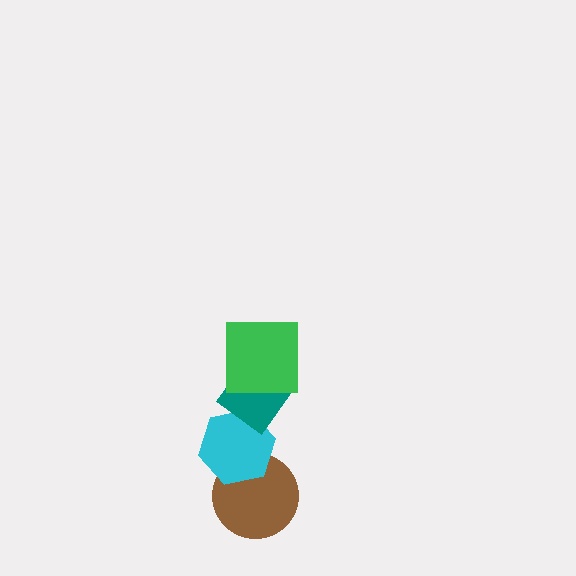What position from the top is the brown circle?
The brown circle is 4th from the top.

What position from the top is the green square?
The green square is 1st from the top.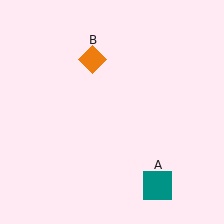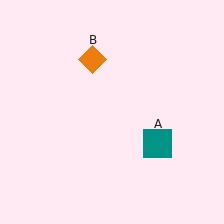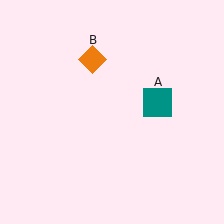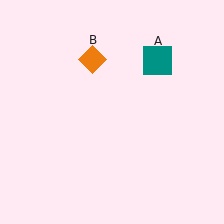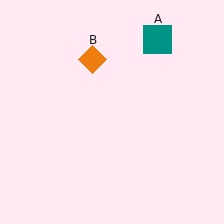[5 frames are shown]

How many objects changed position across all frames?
1 object changed position: teal square (object A).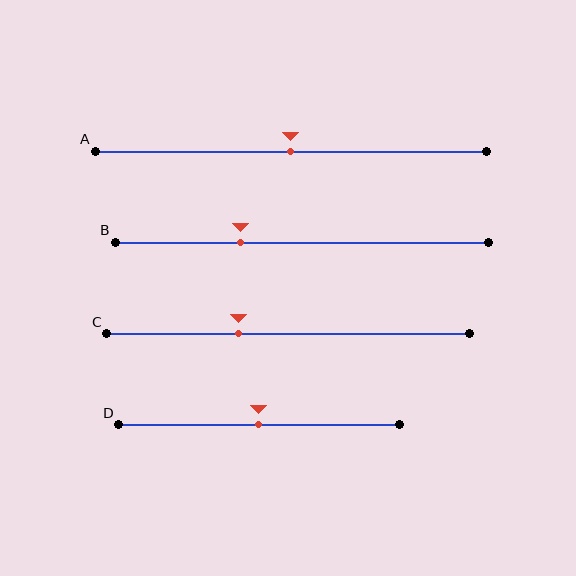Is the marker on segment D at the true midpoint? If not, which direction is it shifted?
Yes, the marker on segment D is at the true midpoint.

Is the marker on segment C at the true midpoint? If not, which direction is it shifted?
No, the marker on segment C is shifted to the left by about 14% of the segment length.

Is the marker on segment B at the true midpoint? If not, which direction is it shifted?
No, the marker on segment B is shifted to the left by about 16% of the segment length.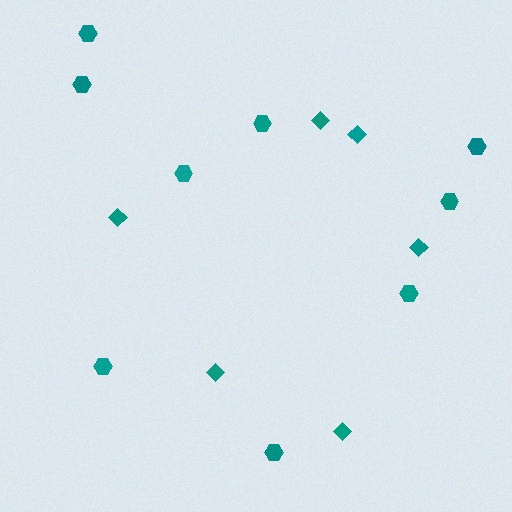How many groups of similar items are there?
There are 2 groups: one group of diamonds (6) and one group of hexagons (9).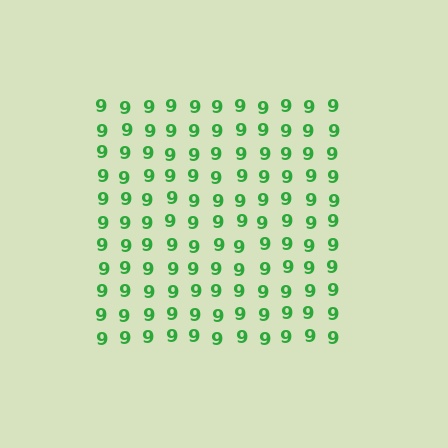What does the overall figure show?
The overall figure shows a square.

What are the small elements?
The small elements are digit 9's.